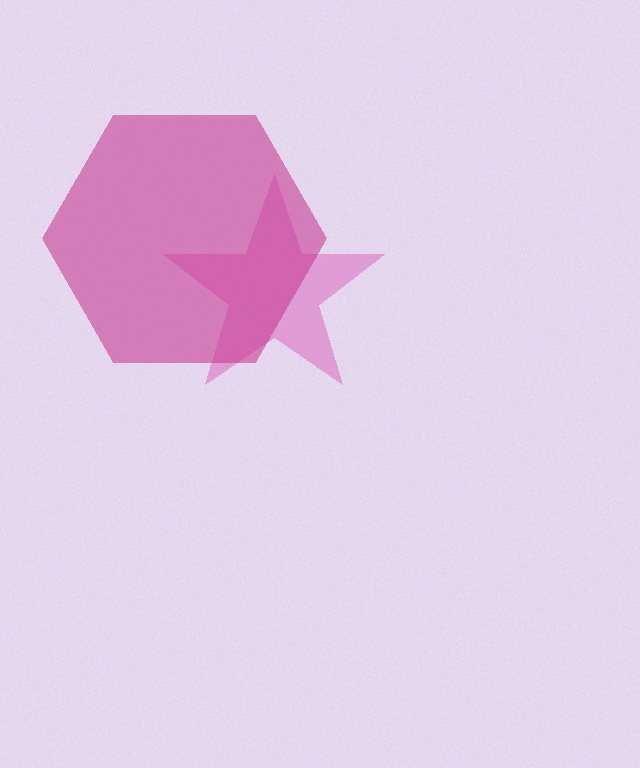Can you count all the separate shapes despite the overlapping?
Yes, there are 2 separate shapes.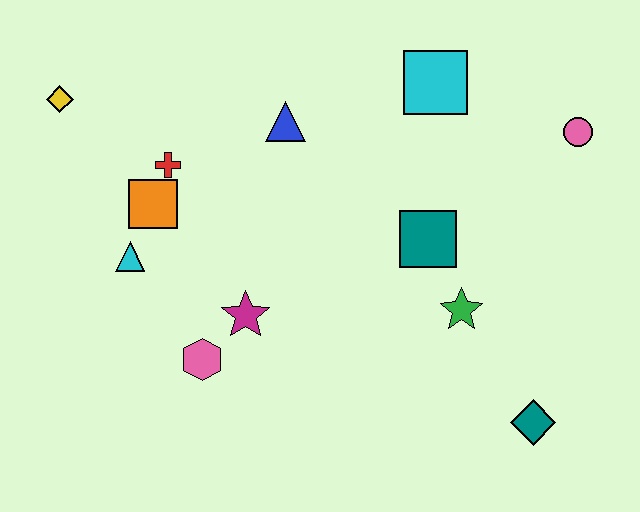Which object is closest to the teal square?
The green star is closest to the teal square.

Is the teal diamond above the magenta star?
No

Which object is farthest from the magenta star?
The pink circle is farthest from the magenta star.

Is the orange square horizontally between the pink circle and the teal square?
No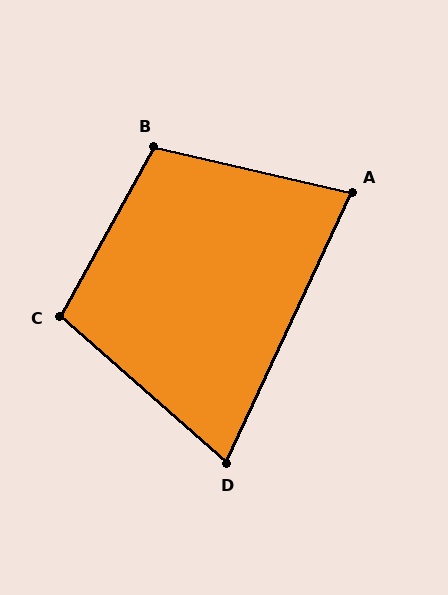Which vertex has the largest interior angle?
B, at approximately 106 degrees.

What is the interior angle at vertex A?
Approximately 78 degrees (acute).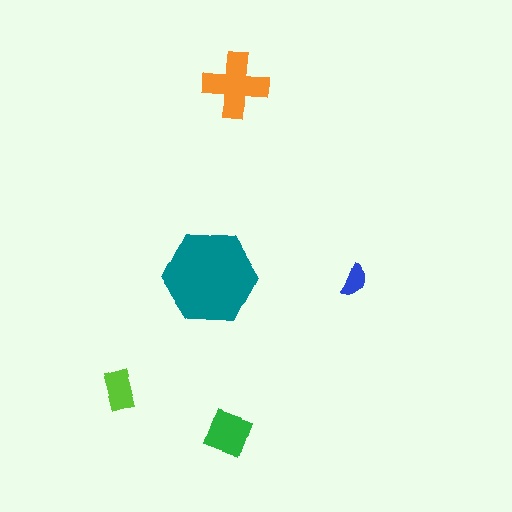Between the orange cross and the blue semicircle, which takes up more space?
The orange cross.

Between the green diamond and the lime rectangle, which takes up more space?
The green diamond.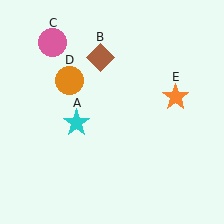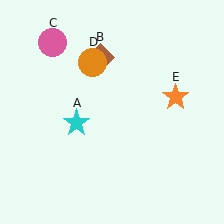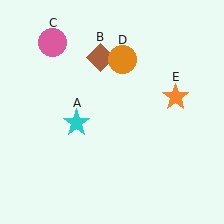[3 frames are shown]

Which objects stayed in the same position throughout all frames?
Cyan star (object A) and brown diamond (object B) and pink circle (object C) and orange star (object E) remained stationary.